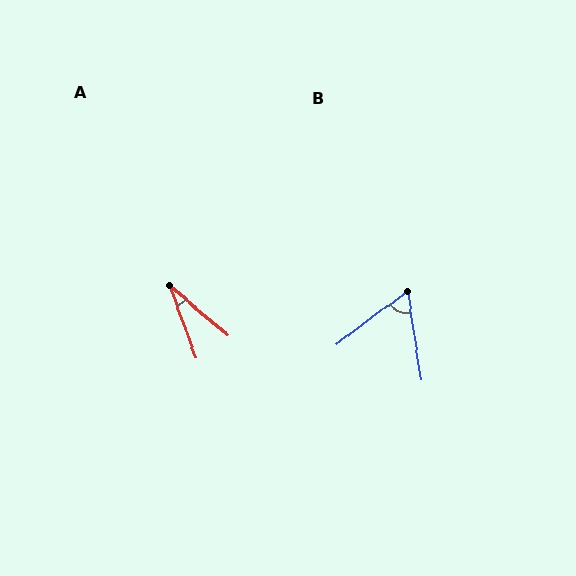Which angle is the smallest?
A, at approximately 29 degrees.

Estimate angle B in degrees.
Approximately 61 degrees.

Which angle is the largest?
B, at approximately 61 degrees.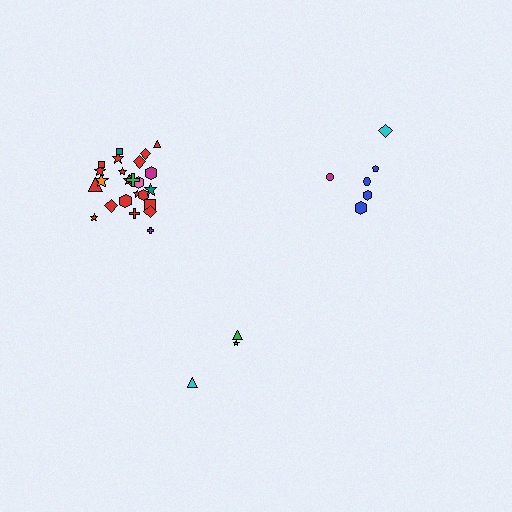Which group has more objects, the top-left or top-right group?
The top-left group.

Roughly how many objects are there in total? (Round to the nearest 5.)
Roughly 35 objects in total.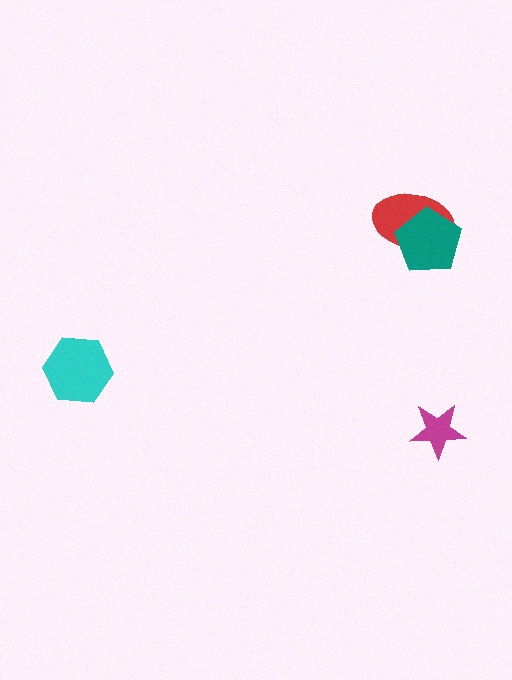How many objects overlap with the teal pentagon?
1 object overlaps with the teal pentagon.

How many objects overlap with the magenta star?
0 objects overlap with the magenta star.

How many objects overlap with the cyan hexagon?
0 objects overlap with the cyan hexagon.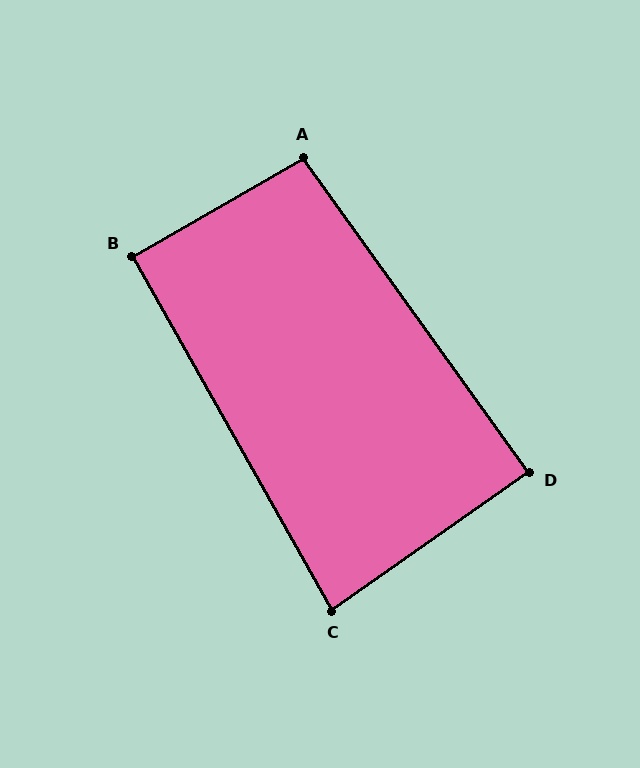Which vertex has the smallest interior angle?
C, at approximately 84 degrees.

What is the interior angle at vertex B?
Approximately 91 degrees (approximately right).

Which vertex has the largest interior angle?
A, at approximately 96 degrees.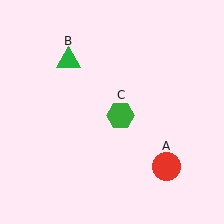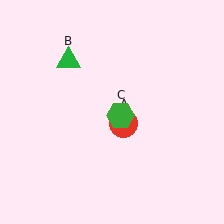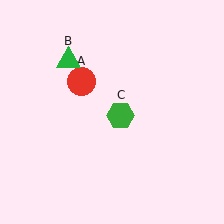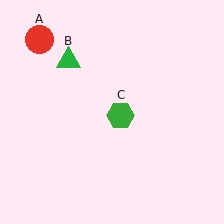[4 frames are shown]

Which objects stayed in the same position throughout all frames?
Green triangle (object B) and green hexagon (object C) remained stationary.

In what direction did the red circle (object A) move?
The red circle (object A) moved up and to the left.